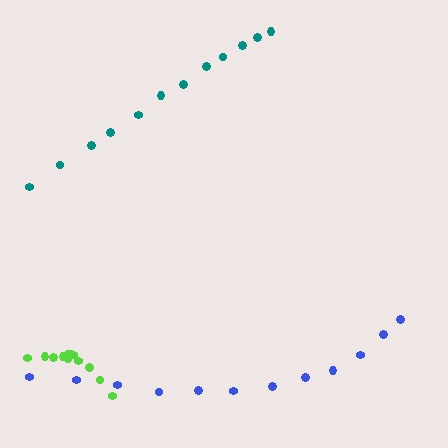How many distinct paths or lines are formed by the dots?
There are 3 distinct paths.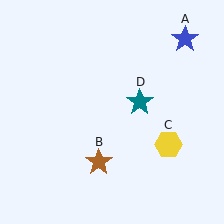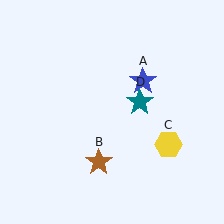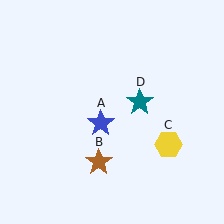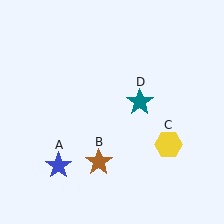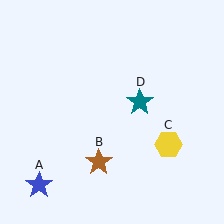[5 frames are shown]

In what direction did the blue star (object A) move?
The blue star (object A) moved down and to the left.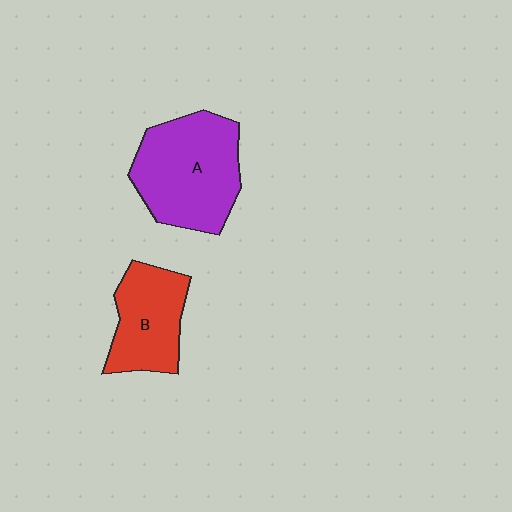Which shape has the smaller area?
Shape B (red).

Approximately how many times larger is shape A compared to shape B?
Approximately 1.5 times.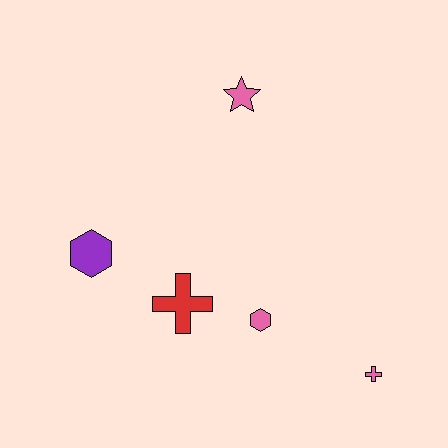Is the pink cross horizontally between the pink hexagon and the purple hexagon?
No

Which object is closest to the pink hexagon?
The red cross is closest to the pink hexagon.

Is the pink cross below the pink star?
Yes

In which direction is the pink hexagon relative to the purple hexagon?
The pink hexagon is to the right of the purple hexagon.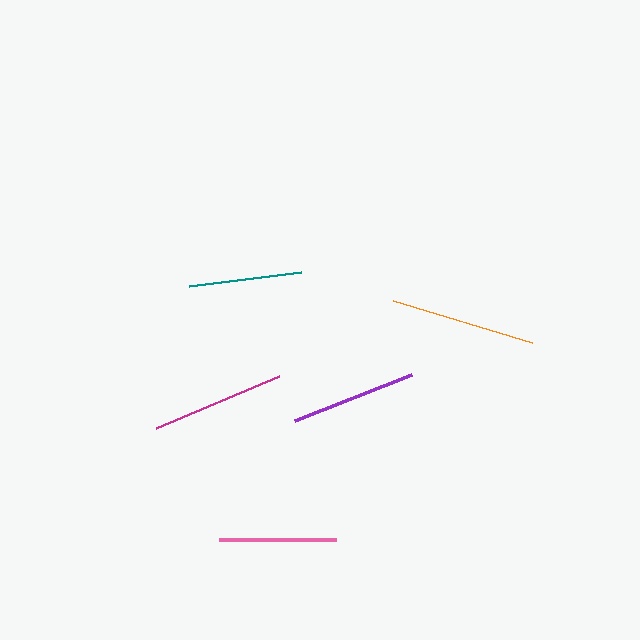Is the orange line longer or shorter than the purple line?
The orange line is longer than the purple line.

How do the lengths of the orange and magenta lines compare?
The orange and magenta lines are approximately the same length.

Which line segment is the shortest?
The teal line is the shortest at approximately 112 pixels.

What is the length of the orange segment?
The orange segment is approximately 145 pixels long.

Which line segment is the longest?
The orange line is the longest at approximately 145 pixels.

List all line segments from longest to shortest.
From longest to shortest: orange, magenta, purple, pink, teal.